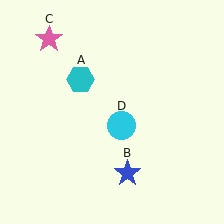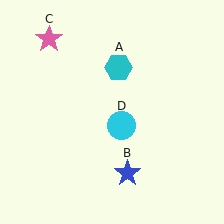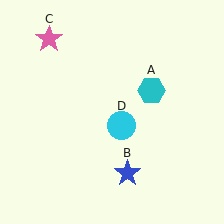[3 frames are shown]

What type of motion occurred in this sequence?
The cyan hexagon (object A) rotated clockwise around the center of the scene.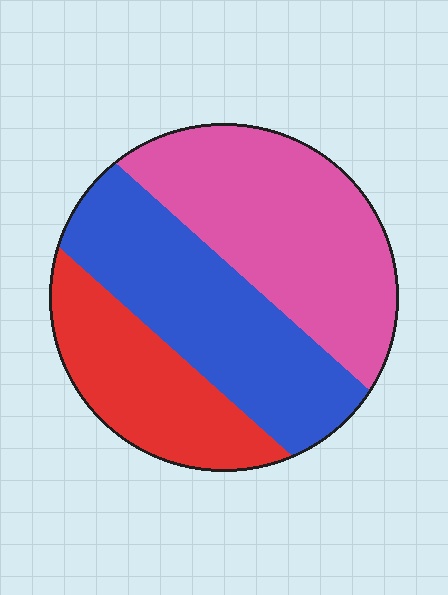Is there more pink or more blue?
Pink.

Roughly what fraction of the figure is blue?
Blue takes up about three eighths (3/8) of the figure.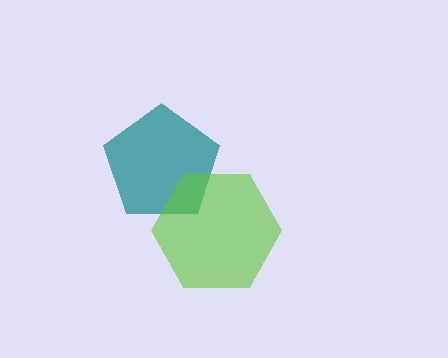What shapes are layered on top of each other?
The layered shapes are: a teal pentagon, a lime hexagon.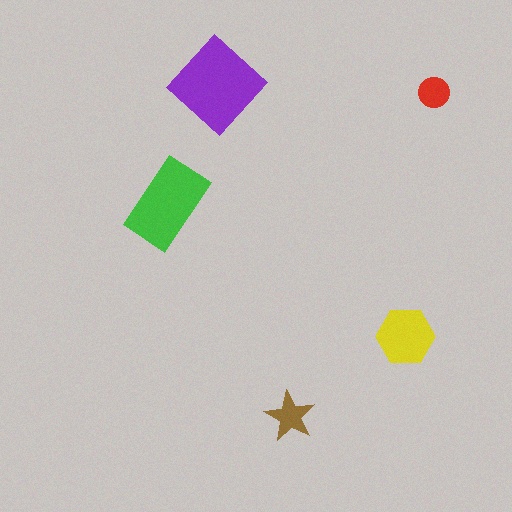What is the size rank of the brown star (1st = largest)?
4th.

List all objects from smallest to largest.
The red circle, the brown star, the yellow hexagon, the green rectangle, the purple diamond.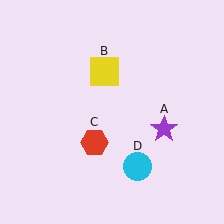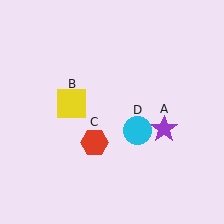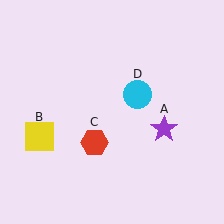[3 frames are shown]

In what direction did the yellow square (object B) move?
The yellow square (object B) moved down and to the left.